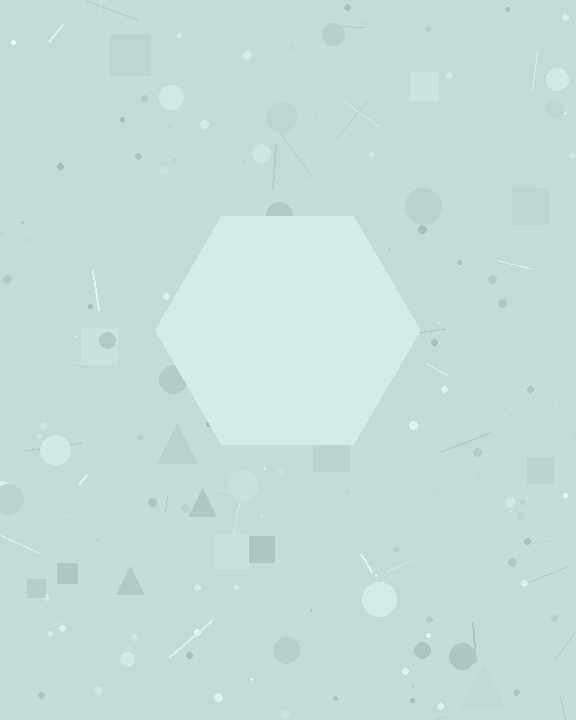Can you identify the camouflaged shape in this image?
The camouflaged shape is a hexagon.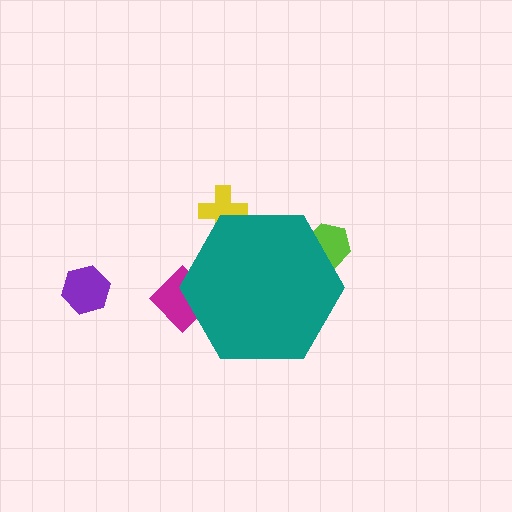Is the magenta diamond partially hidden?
Yes, the magenta diamond is partially hidden behind the teal hexagon.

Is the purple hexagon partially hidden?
No, the purple hexagon is fully visible.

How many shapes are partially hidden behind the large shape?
3 shapes are partially hidden.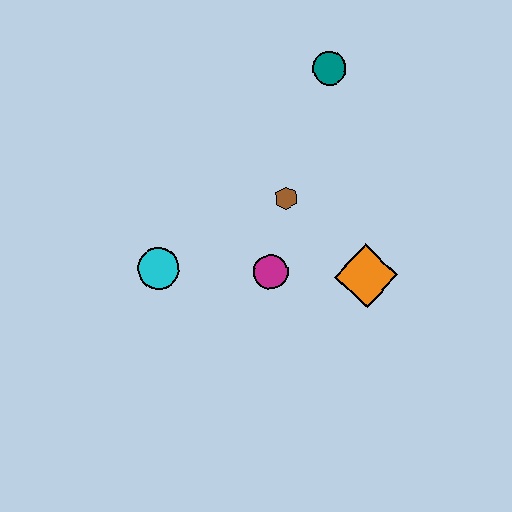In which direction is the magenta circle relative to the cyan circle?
The magenta circle is to the right of the cyan circle.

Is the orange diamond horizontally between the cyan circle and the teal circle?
No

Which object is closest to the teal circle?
The brown hexagon is closest to the teal circle.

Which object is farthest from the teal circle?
The cyan circle is farthest from the teal circle.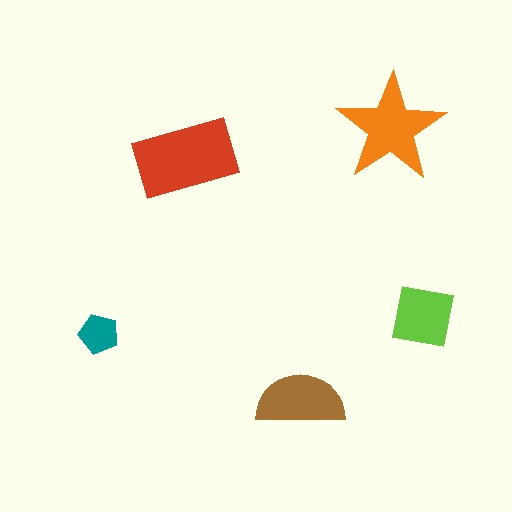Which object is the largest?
The red rectangle.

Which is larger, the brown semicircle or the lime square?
The brown semicircle.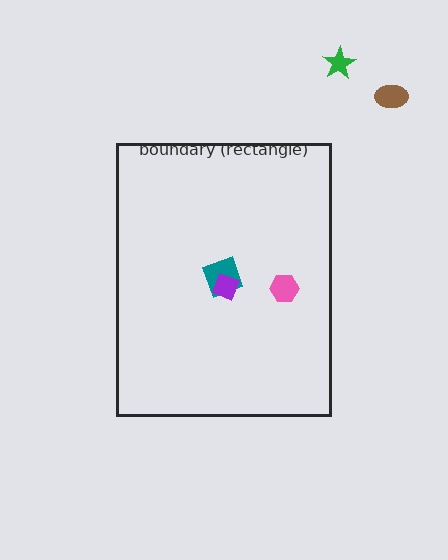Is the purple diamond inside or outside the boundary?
Inside.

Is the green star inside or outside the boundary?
Outside.